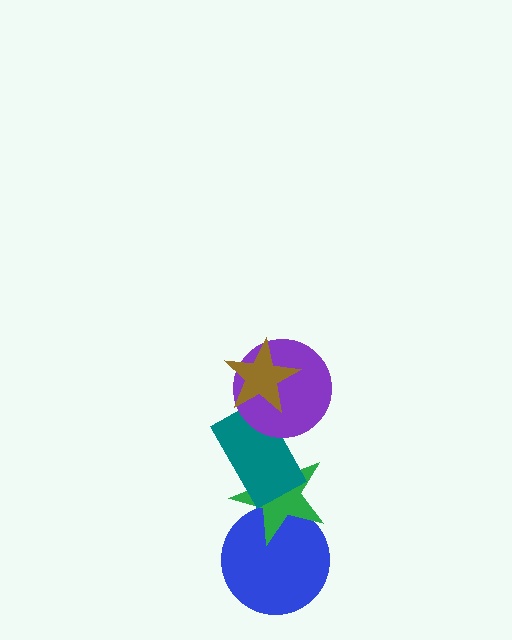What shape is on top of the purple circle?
The brown star is on top of the purple circle.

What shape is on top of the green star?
The teal rectangle is on top of the green star.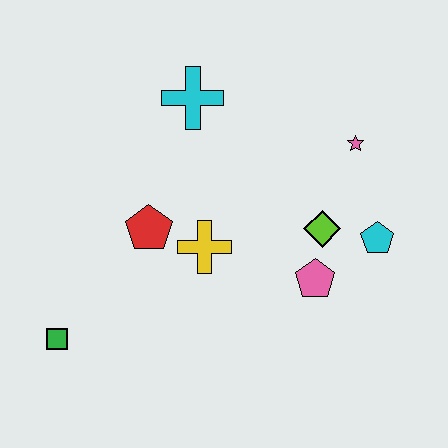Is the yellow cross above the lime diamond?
No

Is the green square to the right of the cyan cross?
No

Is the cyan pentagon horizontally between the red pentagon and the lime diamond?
No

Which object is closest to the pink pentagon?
The lime diamond is closest to the pink pentagon.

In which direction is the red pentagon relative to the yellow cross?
The red pentagon is to the left of the yellow cross.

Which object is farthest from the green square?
The pink star is farthest from the green square.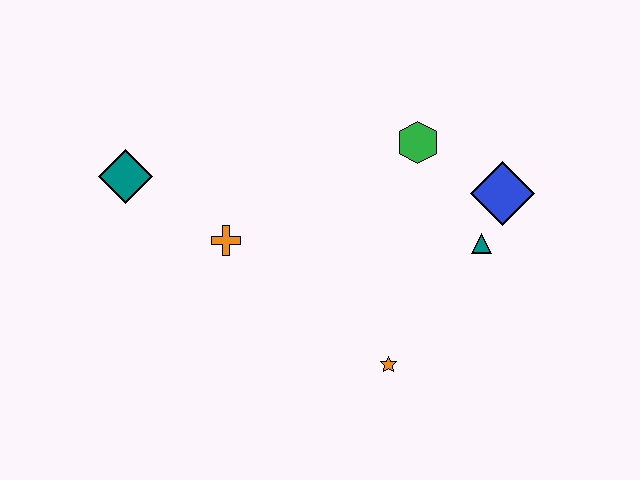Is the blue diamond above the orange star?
Yes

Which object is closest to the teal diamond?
The orange cross is closest to the teal diamond.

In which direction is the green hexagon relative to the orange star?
The green hexagon is above the orange star.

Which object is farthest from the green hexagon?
The teal diamond is farthest from the green hexagon.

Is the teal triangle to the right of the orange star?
Yes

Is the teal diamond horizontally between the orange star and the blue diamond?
No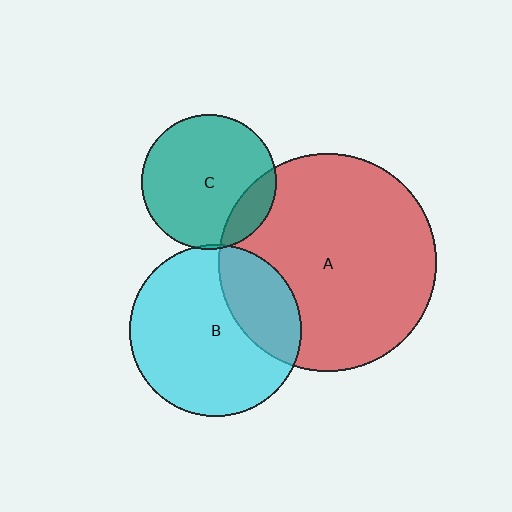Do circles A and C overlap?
Yes.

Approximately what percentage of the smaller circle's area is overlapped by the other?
Approximately 15%.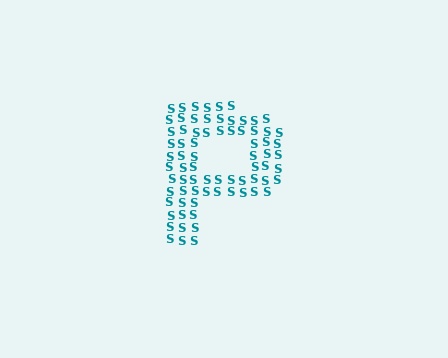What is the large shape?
The large shape is the letter P.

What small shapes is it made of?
It is made of small letter S's.